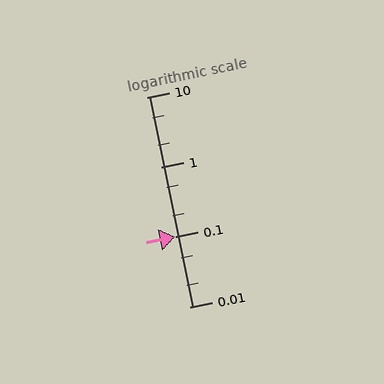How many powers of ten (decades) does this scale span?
The scale spans 3 decades, from 0.01 to 10.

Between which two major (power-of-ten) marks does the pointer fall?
The pointer is between 0.1 and 1.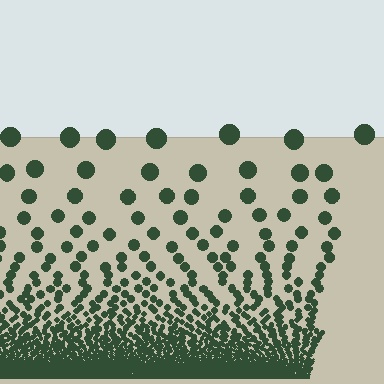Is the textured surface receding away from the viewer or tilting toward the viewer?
The surface appears to tilt toward the viewer. Texture elements get larger and sparser toward the top.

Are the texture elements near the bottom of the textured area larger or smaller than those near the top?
Smaller. The gradient is inverted — elements near the bottom are smaller and denser.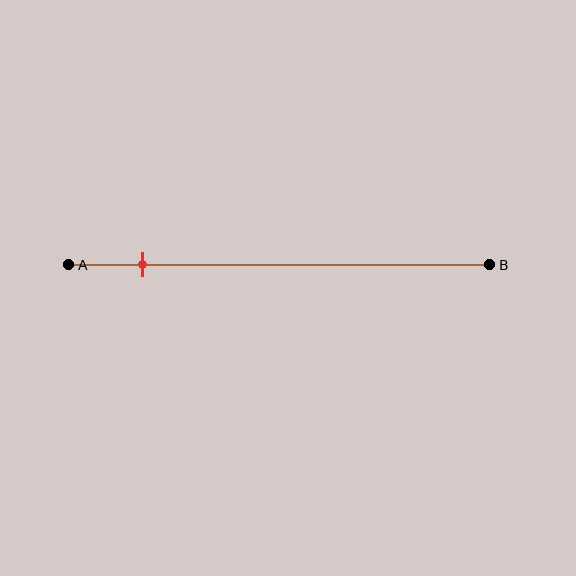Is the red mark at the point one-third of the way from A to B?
No, the mark is at about 15% from A, not at the 33% one-third point.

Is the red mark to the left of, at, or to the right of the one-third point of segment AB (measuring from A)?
The red mark is to the left of the one-third point of segment AB.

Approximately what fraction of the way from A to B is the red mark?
The red mark is approximately 15% of the way from A to B.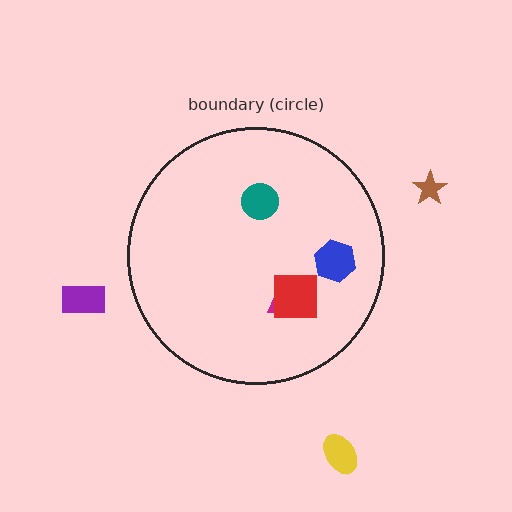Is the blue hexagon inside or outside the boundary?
Inside.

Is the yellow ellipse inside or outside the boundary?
Outside.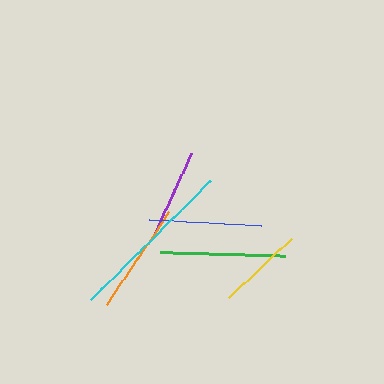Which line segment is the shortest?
The yellow line is the shortest at approximately 86 pixels.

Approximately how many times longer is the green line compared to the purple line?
The green line is approximately 1.4 times the length of the purple line.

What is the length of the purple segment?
The purple segment is approximately 88 pixels long.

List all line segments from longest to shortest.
From longest to shortest: cyan, green, blue, orange, purple, yellow.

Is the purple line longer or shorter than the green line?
The green line is longer than the purple line.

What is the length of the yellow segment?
The yellow segment is approximately 86 pixels long.